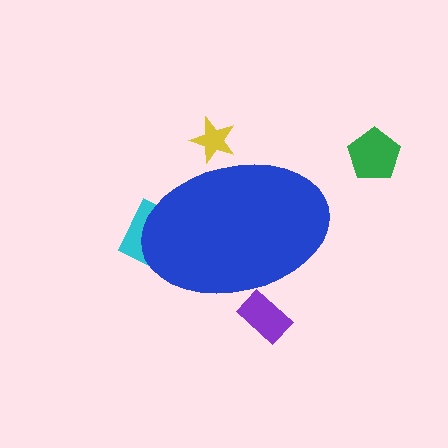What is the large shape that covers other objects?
A blue ellipse.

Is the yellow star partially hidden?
Yes, the yellow star is partially hidden behind the blue ellipse.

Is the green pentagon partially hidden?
No, the green pentagon is fully visible.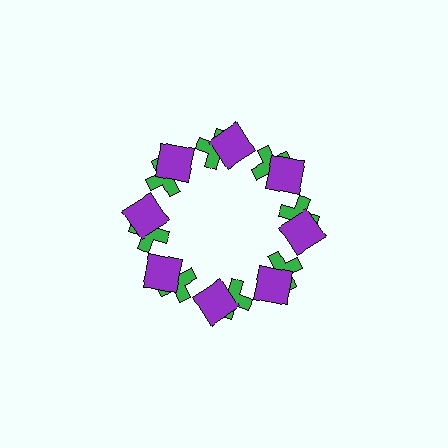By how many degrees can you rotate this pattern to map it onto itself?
The pattern maps onto itself every 45 degrees of rotation.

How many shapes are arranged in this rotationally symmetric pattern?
There are 16 shapes, arranged in 8 groups of 2.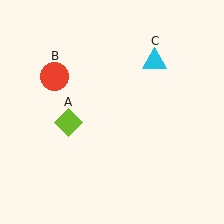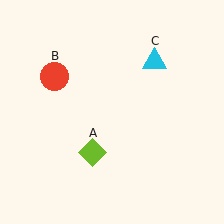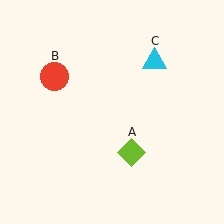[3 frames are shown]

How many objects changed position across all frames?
1 object changed position: lime diamond (object A).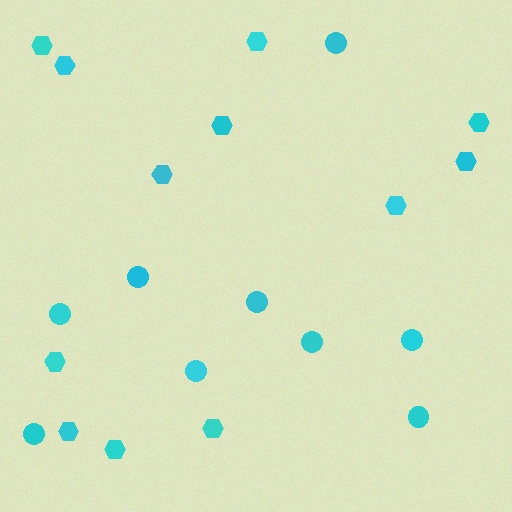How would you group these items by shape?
There are 2 groups: one group of circles (9) and one group of hexagons (12).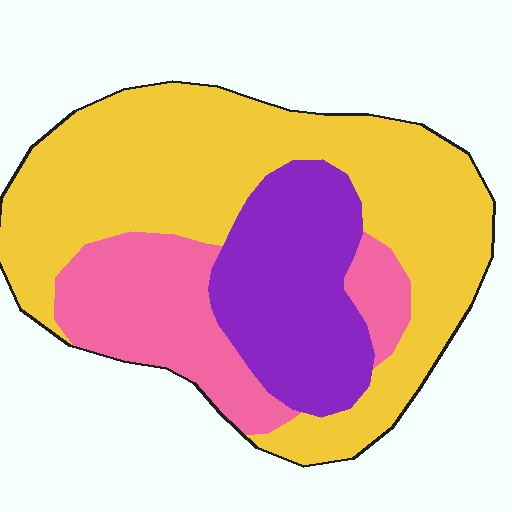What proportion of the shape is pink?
Pink covers around 20% of the shape.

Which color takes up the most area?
Yellow, at roughly 55%.